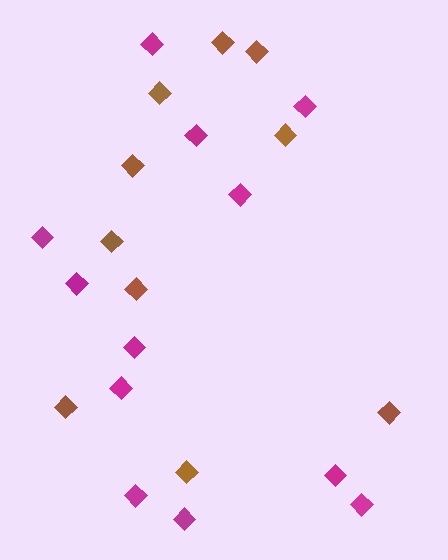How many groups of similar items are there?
There are 2 groups: one group of magenta diamonds (12) and one group of brown diamonds (10).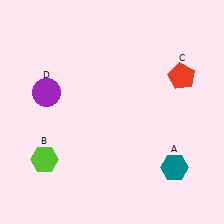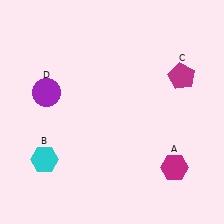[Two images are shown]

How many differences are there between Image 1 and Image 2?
There are 3 differences between the two images.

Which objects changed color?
A changed from teal to magenta. B changed from lime to cyan. C changed from red to magenta.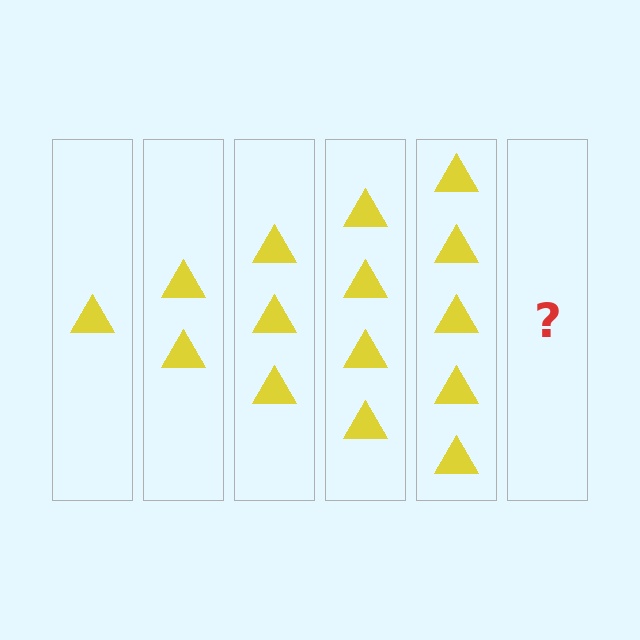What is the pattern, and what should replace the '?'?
The pattern is that each step adds one more triangle. The '?' should be 6 triangles.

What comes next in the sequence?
The next element should be 6 triangles.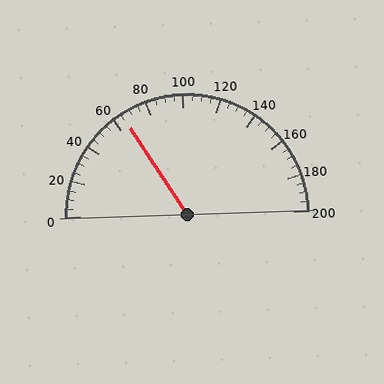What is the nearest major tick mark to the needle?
The nearest major tick mark is 60.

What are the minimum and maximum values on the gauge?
The gauge ranges from 0 to 200.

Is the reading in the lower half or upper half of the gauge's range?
The reading is in the lower half of the range (0 to 200).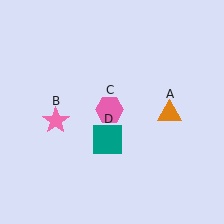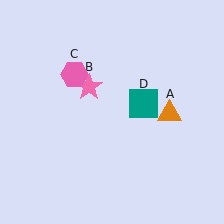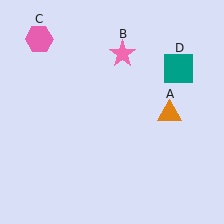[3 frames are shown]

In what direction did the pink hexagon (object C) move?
The pink hexagon (object C) moved up and to the left.